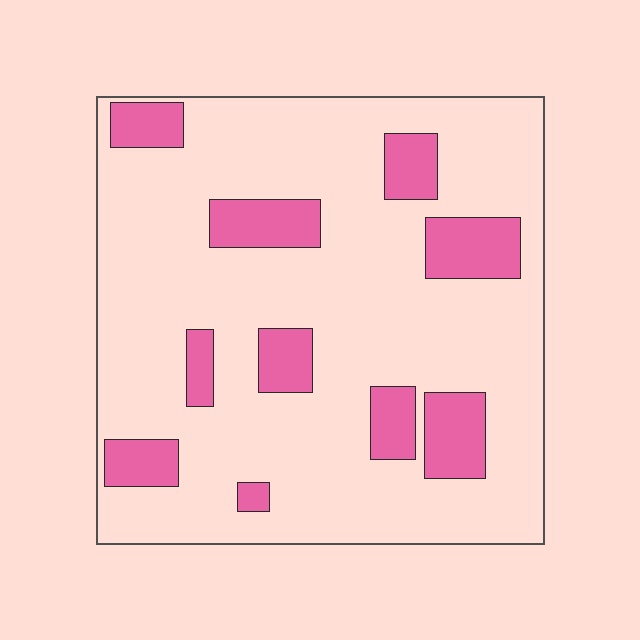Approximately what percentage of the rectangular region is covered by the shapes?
Approximately 20%.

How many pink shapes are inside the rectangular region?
10.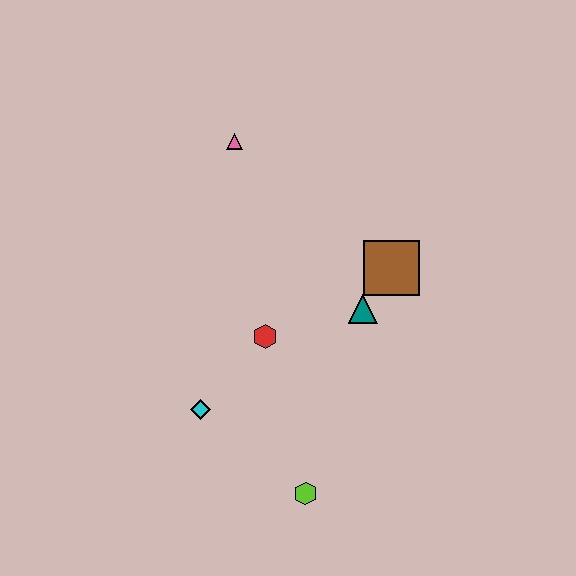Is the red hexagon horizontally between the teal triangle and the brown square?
No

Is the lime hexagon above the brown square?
No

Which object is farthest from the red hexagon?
The pink triangle is farthest from the red hexagon.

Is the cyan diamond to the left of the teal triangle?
Yes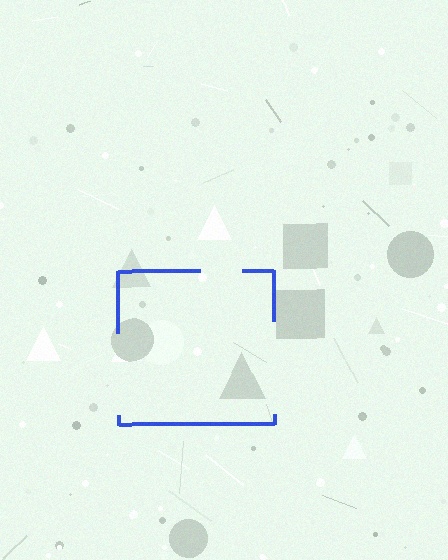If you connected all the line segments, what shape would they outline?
They would outline a square.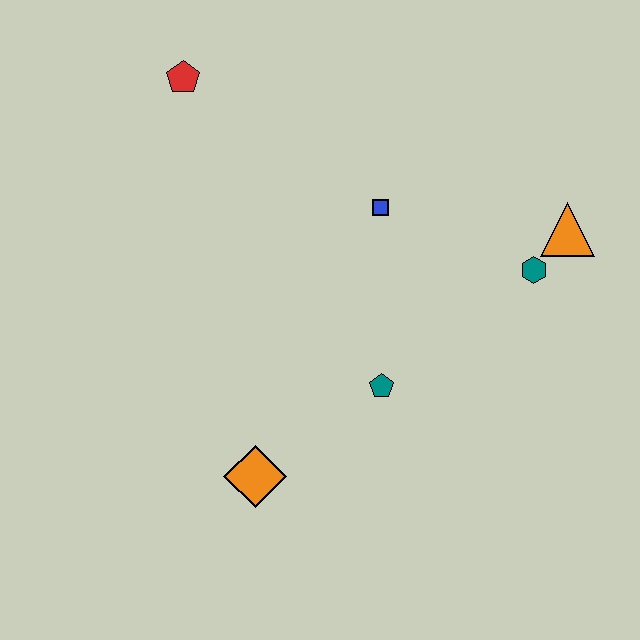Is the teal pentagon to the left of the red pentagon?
No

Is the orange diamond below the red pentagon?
Yes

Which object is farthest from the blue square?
The orange diamond is farthest from the blue square.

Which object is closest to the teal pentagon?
The orange diamond is closest to the teal pentagon.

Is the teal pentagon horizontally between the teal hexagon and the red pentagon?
Yes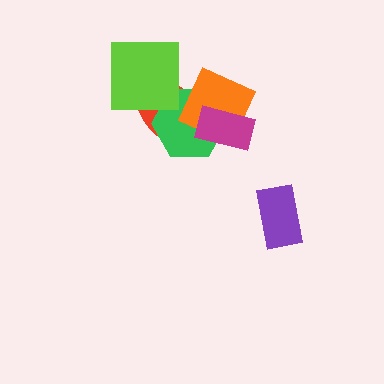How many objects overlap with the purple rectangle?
0 objects overlap with the purple rectangle.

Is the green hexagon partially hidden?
Yes, it is partially covered by another shape.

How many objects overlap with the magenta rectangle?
2 objects overlap with the magenta rectangle.